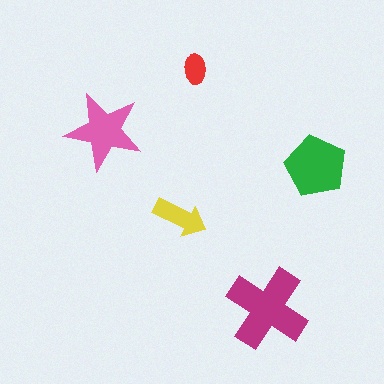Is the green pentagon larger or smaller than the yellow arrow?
Larger.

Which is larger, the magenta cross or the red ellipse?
The magenta cross.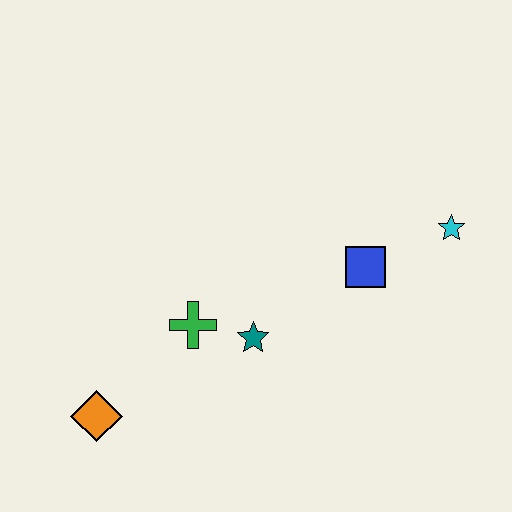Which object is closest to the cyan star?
The blue square is closest to the cyan star.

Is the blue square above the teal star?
Yes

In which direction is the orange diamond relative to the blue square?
The orange diamond is to the left of the blue square.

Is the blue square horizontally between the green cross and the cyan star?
Yes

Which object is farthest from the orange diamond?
The cyan star is farthest from the orange diamond.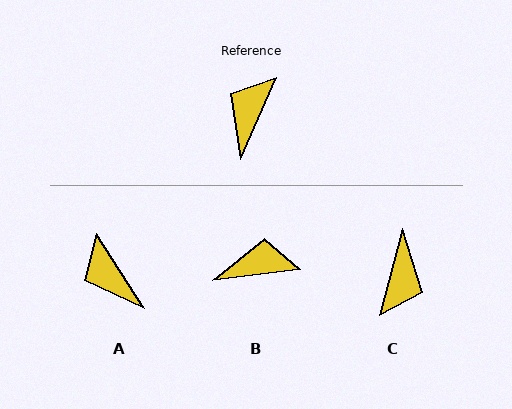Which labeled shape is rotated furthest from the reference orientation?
C, about 171 degrees away.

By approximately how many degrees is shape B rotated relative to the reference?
Approximately 59 degrees clockwise.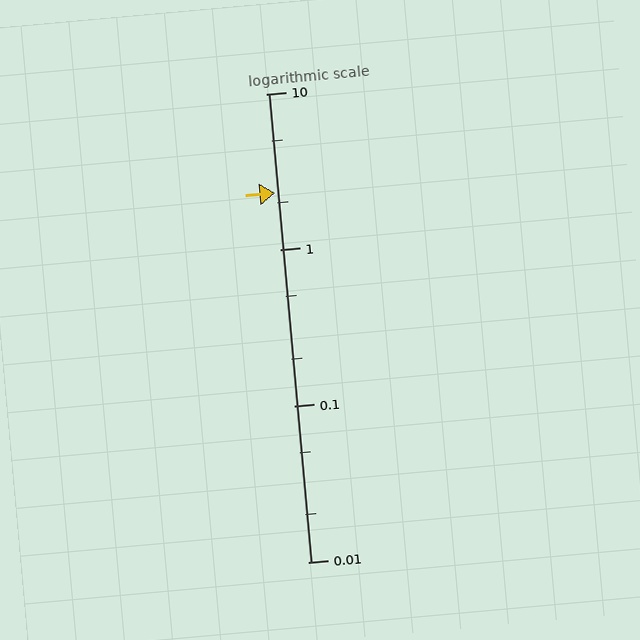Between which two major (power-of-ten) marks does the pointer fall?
The pointer is between 1 and 10.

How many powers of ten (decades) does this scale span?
The scale spans 3 decades, from 0.01 to 10.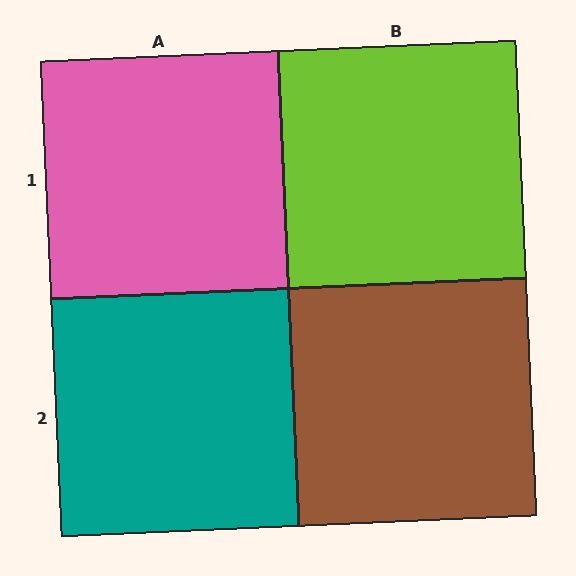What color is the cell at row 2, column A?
Teal.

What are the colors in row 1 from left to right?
Pink, lime.